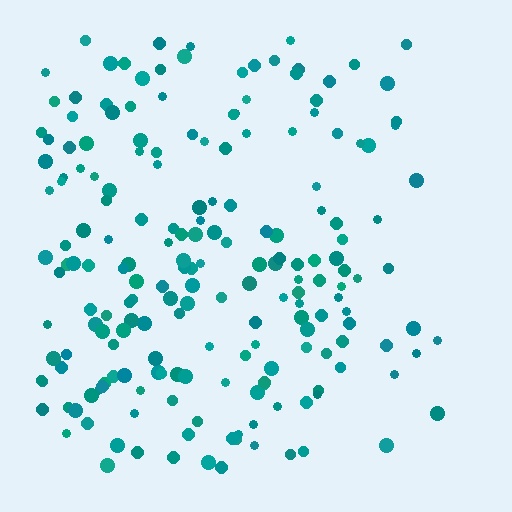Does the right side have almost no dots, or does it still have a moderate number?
Still a moderate number, just noticeably fewer than the left.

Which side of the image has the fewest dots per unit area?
The right.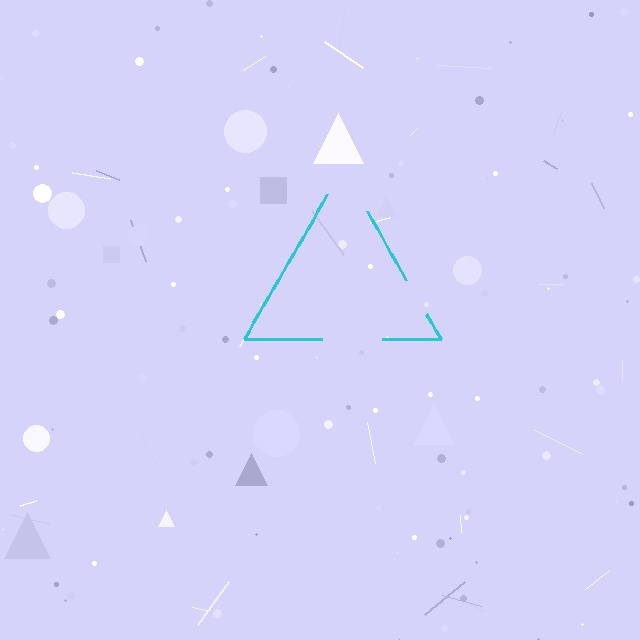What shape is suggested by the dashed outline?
The dashed outline suggests a triangle.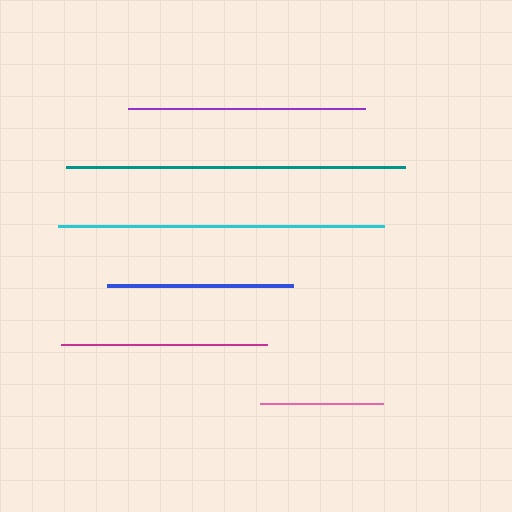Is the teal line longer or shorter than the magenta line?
The teal line is longer than the magenta line.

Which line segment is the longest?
The teal line is the longest at approximately 339 pixels.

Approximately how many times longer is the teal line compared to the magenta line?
The teal line is approximately 1.7 times the length of the magenta line.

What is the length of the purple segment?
The purple segment is approximately 237 pixels long.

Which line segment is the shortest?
The pink line is the shortest at approximately 123 pixels.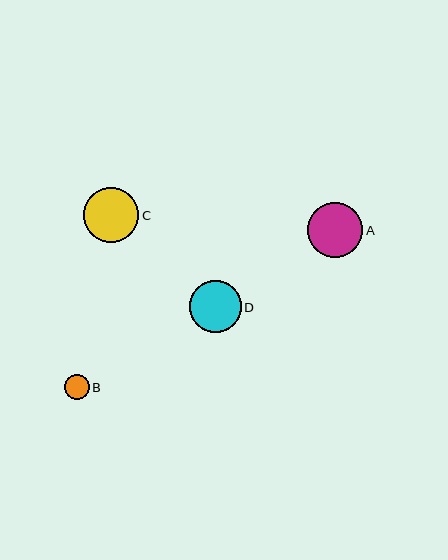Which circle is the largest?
Circle C is the largest with a size of approximately 56 pixels.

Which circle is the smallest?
Circle B is the smallest with a size of approximately 25 pixels.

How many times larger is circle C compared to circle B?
Circle C is approximately 2.3 times the size of circle B.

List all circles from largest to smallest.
From largest to smallest: C, A, D, B.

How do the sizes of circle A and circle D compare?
Circle A and circle D are approximately the same size.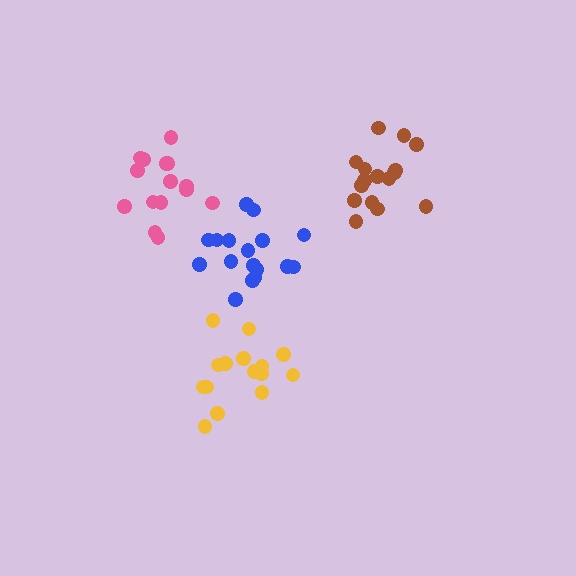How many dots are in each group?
Group 1: 16 dots, Group 2: 16 dots, Group 3: 17 dots, Group 4: 15 dots (64 total).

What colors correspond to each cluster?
The clusters are colored: pink, brown, blue, yellow.